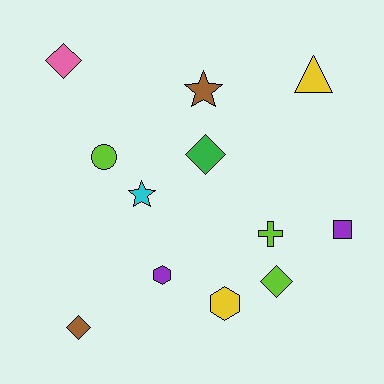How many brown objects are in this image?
There are 2 brown objects.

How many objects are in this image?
There are 12 objects.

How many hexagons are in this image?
There are 2 hexagons.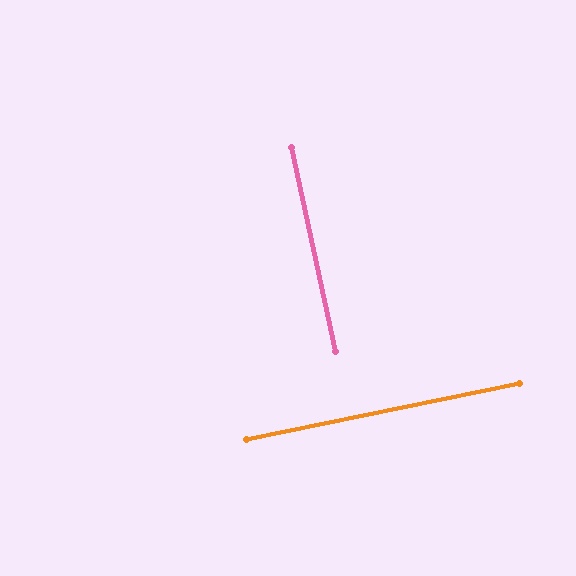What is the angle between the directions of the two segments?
Approximately 89 degrees.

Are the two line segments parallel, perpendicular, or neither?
Perpendicular — they meet at approximately 89°.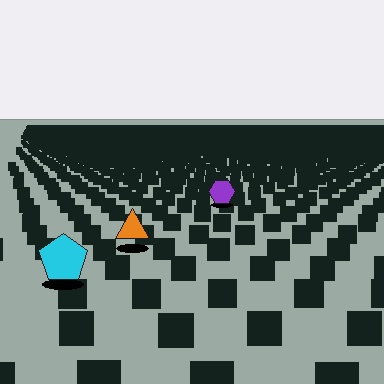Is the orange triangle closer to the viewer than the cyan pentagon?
No. The cyan pentagon is closer — you can tell from the texture gradient: the ground texture is coarser near it.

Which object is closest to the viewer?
The cyan pentagon is closest. The texture marks near it are larger and more spread out.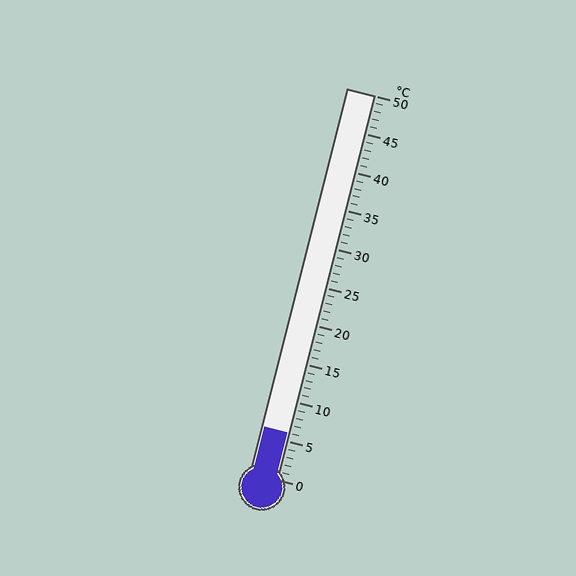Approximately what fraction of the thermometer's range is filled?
The thermometer is filled to approximately 10% of its range.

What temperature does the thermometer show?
The thermometer shows approximately 6°C.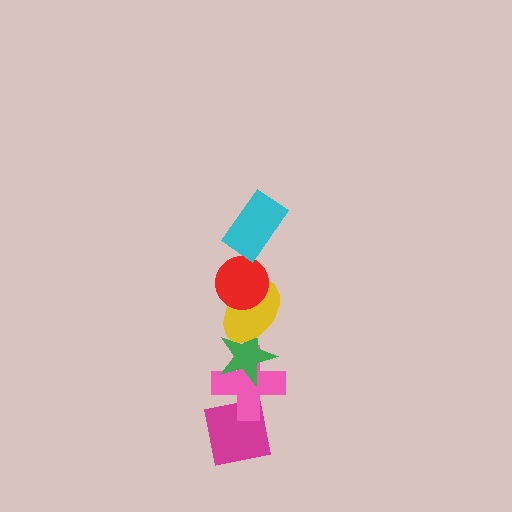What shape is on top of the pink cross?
The green star is on top of the pink cross.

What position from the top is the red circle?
The red circle is 2nd from the top.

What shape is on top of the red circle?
The cyan rectangle is on top of the red circle.